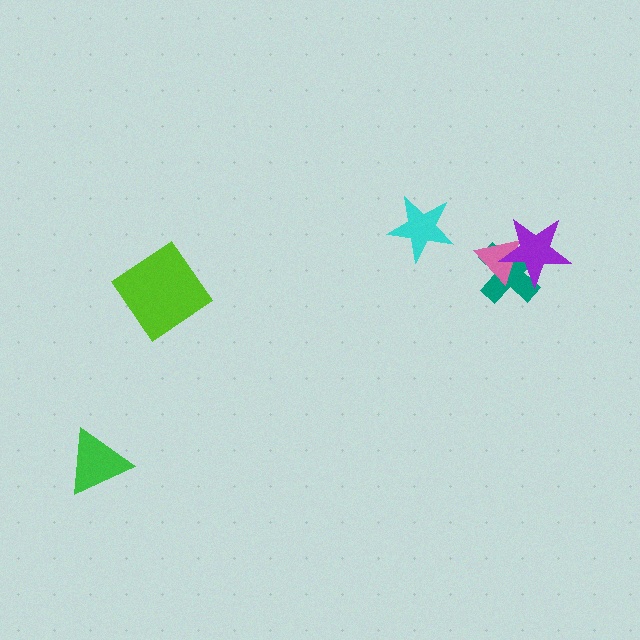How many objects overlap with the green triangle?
0 objects overlap with the green triangle.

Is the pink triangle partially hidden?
Yes, it is partially covered by another shape.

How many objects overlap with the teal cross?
2 objects overlap with the teal cross.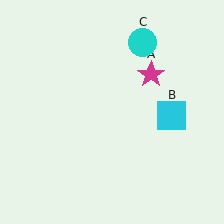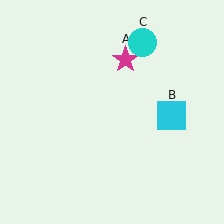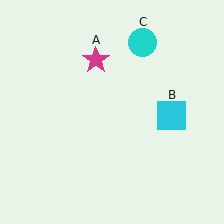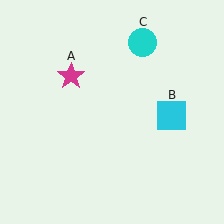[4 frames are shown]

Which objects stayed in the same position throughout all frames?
Cyan square (object B) and cyan circle (object C) remained stationary.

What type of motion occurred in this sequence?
The magenta star (object A) rotated counterclockwise around the center of the scene.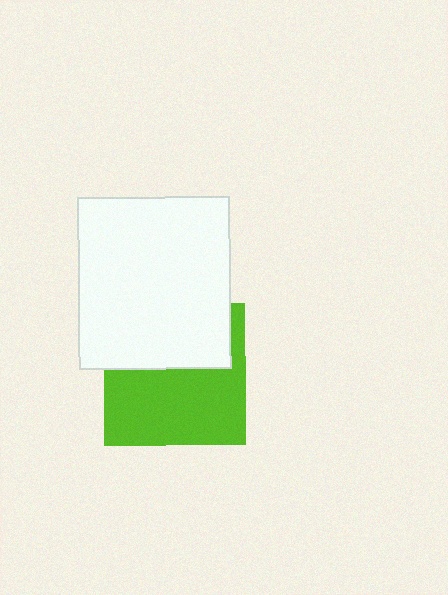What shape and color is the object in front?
The object in front is a white rectangle.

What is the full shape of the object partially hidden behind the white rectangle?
The partially hidden object is a lime square.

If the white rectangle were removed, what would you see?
You would see the complete lime square.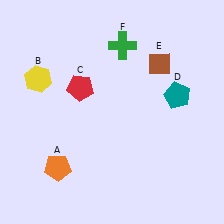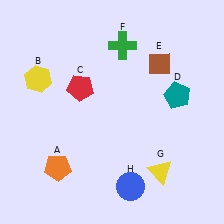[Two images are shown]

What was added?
A yellow triangle (G), a blue circle (H) were added in Image 2.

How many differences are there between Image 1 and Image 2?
There are 2 differences between the two images.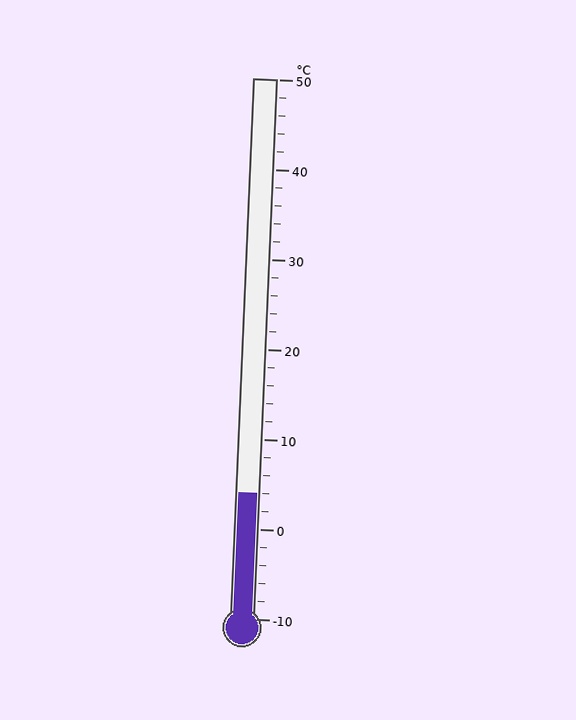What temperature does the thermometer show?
The thermometer shows approximately 4°C.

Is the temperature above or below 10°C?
The temperature is below 10°C.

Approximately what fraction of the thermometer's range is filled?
The thermometer is filled to approximately 25% of its range.